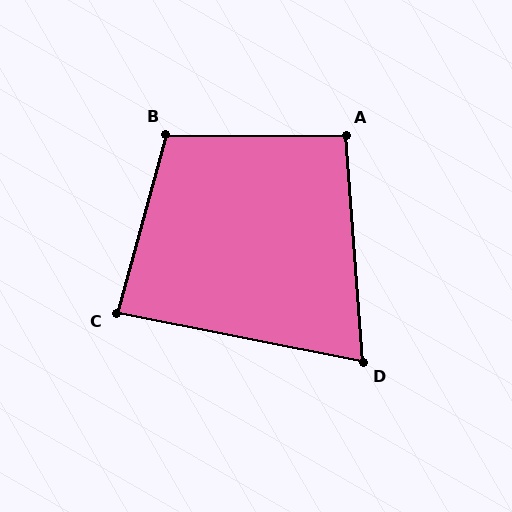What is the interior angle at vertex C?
Approximately 86 degrees (approximately right).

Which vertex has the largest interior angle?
B, at approximately 105 degrees.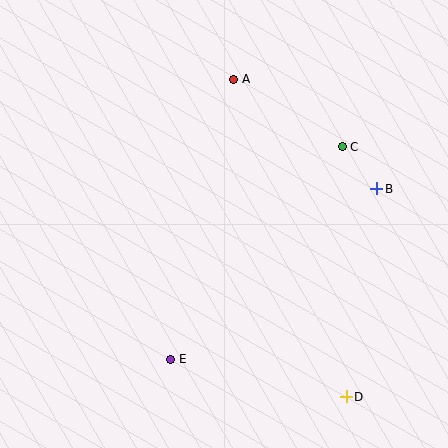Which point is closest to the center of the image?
Point C at (342, 147) is closest to the center.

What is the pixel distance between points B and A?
The distance between B and A is 180 pixels.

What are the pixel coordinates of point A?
Point A is at (234, 79).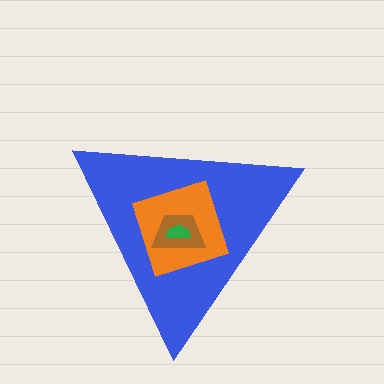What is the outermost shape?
The blue triangle.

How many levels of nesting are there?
4.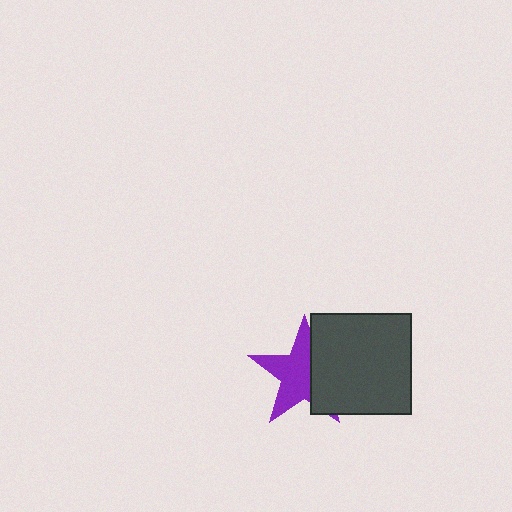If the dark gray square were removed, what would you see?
You would see the complete purple star.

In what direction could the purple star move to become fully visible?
The purple star could move left. That would shift it out from behind the dark gray square entirely.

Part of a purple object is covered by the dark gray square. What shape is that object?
It is a star.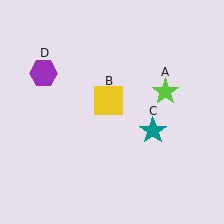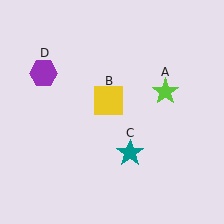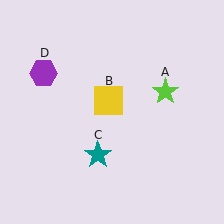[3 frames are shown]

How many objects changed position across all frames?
1 object changed position: teal star (object C).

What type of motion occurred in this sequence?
The teal star (object C) rotated clockwise around the center of the scene.